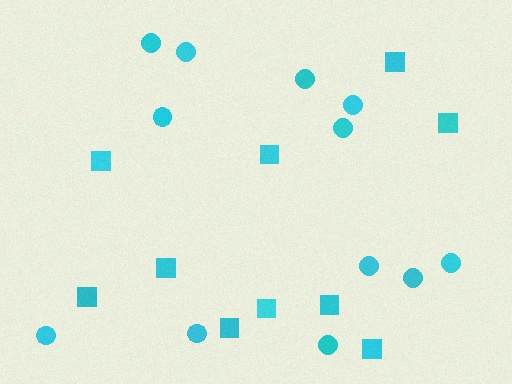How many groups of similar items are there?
There are 2 groups: one group of squares (10) and one group of circles (12).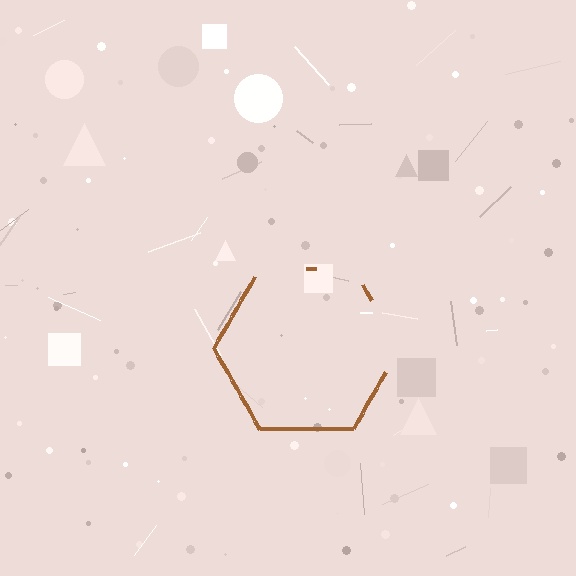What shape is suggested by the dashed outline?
The dashed outline suggests a hexagon.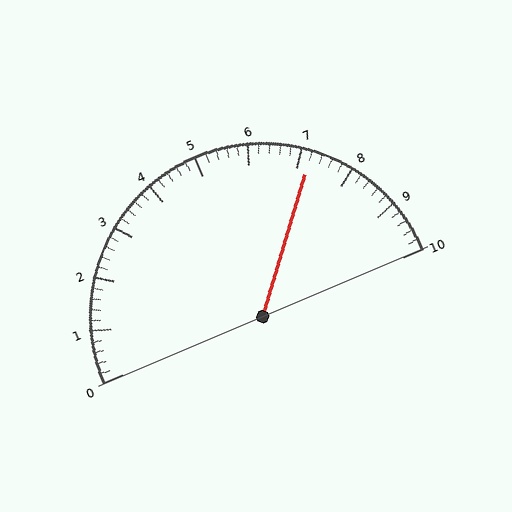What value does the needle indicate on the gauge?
The needle indicates approximately 7.2.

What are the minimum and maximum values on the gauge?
The gauge ranges from 0 to 10.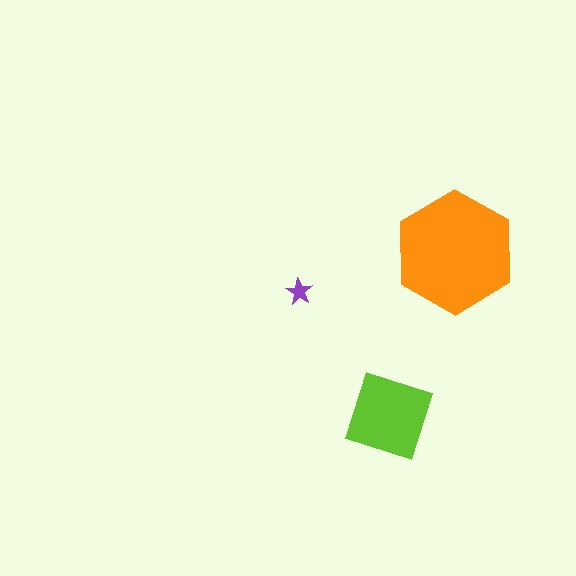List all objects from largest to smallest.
The orange hexagon, the lime diamond, the purple star.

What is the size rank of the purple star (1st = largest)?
3rd.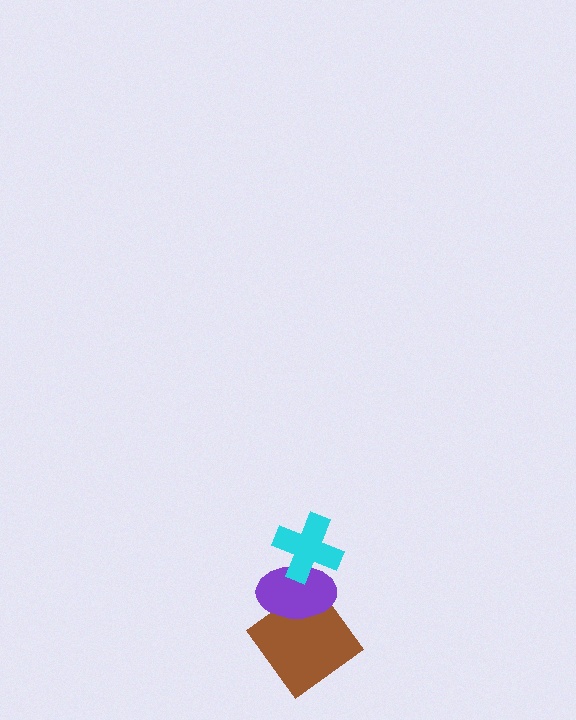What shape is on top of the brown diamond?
The purple ellipse is on top of the brown diamond.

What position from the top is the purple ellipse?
The purple ellipse is 2nd from the top.